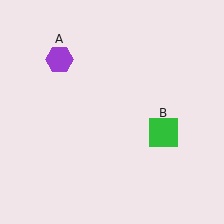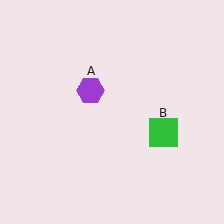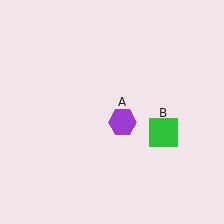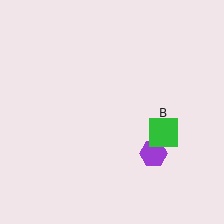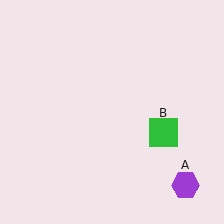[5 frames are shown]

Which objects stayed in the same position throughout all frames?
Green square (object B) remained stationary.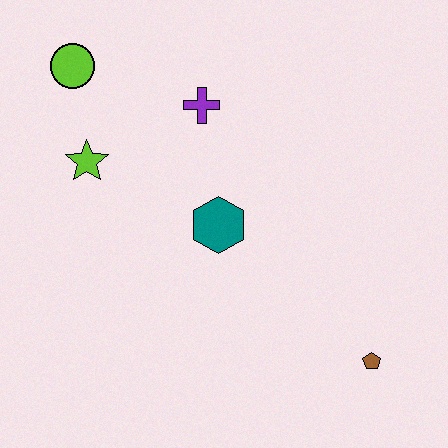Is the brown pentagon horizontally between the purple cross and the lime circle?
No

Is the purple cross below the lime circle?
Yes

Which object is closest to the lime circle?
The lime star is closest to the lime circle.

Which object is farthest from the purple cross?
The brown pentagon is farthest from the purple cross.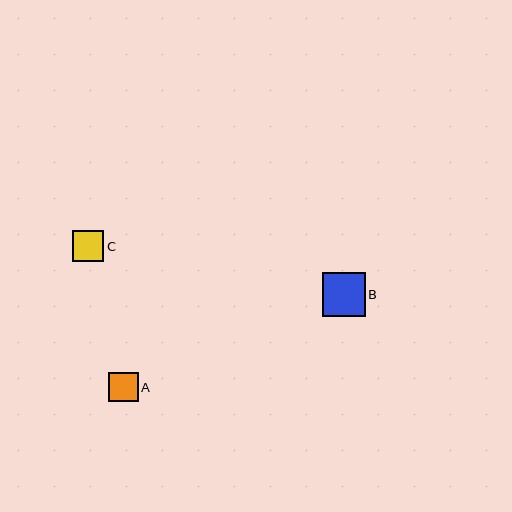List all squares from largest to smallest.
From largest to smallest: B, C, A.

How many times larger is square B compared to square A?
Square B is approximately 1.5 times the size of square A.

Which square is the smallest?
Square A is the smallest with a size of approximately 29 pixels.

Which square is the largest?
Square B is the largest with a size of approximately 43 pixels.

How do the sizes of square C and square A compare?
Square C and square A are approximately the same size.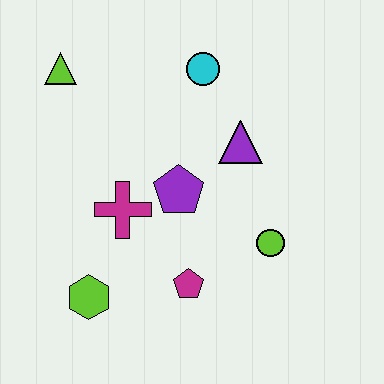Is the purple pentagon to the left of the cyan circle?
Yes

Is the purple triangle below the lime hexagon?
No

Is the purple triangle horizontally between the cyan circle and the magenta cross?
No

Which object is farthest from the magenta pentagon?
The lime triangle is farthest from the magenta pentagon.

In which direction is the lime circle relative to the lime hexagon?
The lime circle is to the right of the lime hexagon.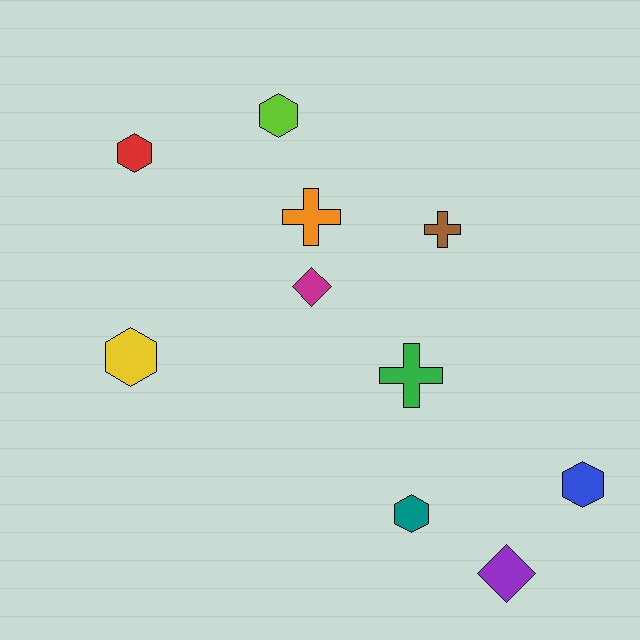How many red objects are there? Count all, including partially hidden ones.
There is 1 red object.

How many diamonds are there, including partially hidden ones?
There are 2 diamonds.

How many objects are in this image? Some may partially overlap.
There are 10 objects.